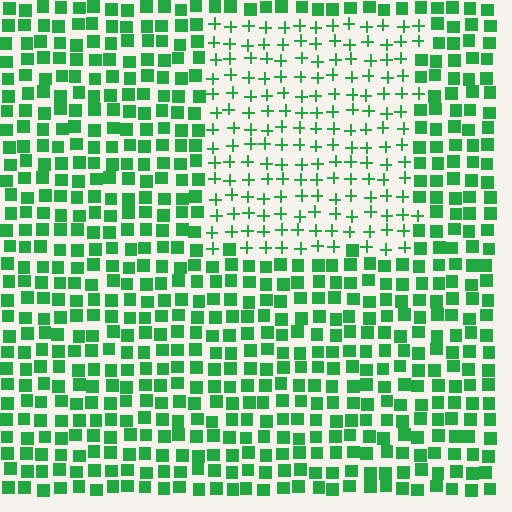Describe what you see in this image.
The image is filled with small green elements arranged in a uniform grid. A rectangle-shaped region contains plus signs, while the surrounding area contains squares. The boundary is defined purely by the change in element shape.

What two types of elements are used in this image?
The image uses plus signs inside the rectangle region and squares outside it.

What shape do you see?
I see a rectangle.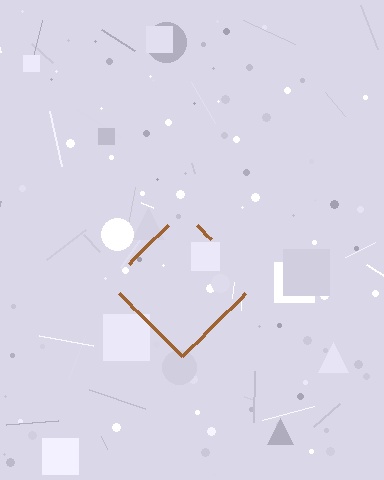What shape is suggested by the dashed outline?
The dashed outline suggests a diamond.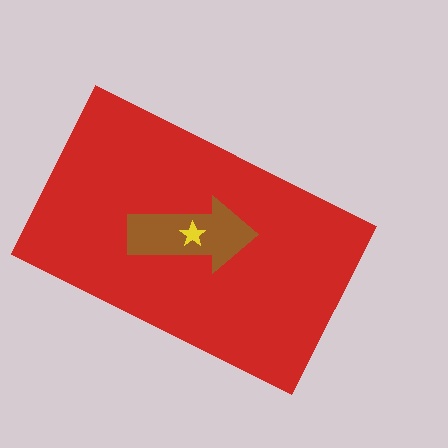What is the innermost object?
The yellow star.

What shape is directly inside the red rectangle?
The brown arrow.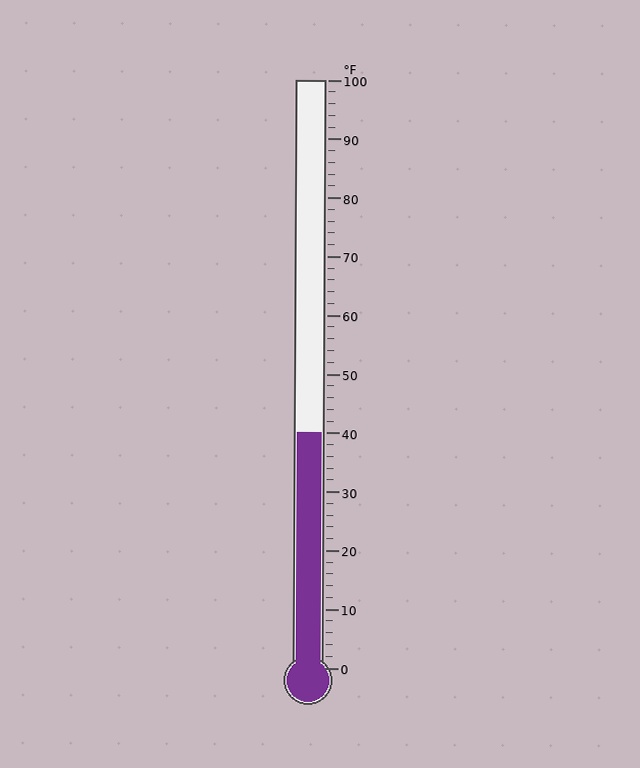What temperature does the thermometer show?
The thermometer shows approximately 40°F.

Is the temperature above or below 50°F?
The temperature is below 50°F.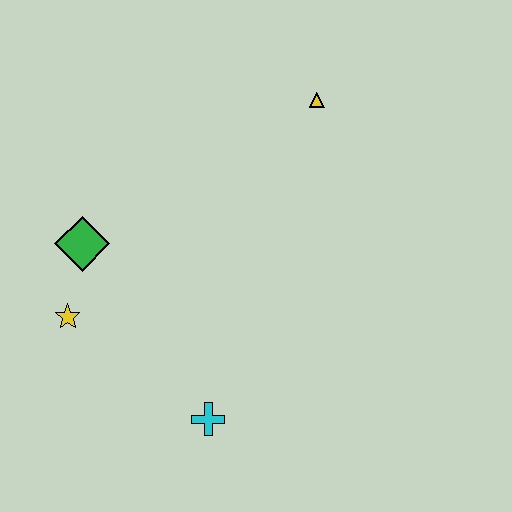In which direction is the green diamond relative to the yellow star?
The green diamond is above the yellow star.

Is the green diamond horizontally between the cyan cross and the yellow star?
Yes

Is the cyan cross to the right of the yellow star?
Yes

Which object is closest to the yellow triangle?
The green diamond is closest to the yellow triangle.